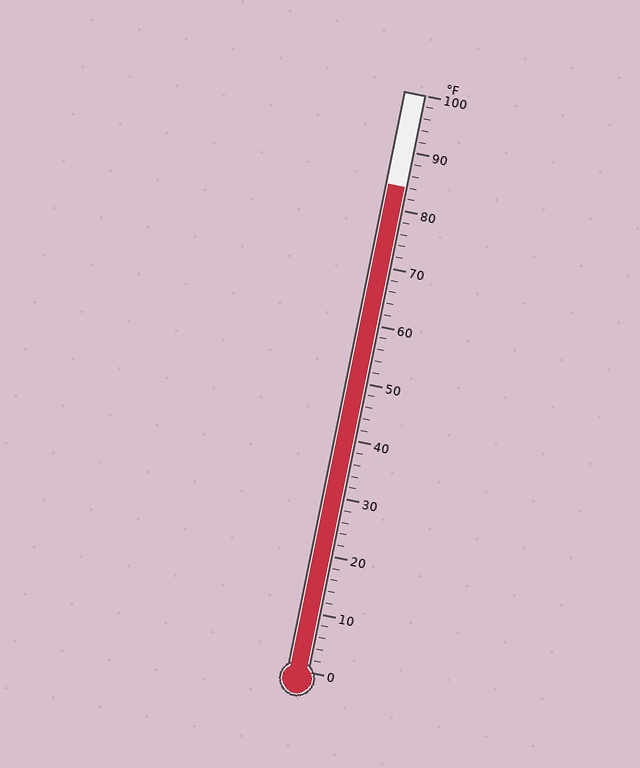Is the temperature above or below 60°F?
The temperature is above 60°F.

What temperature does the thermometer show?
The thermometer shows approximately 84°F.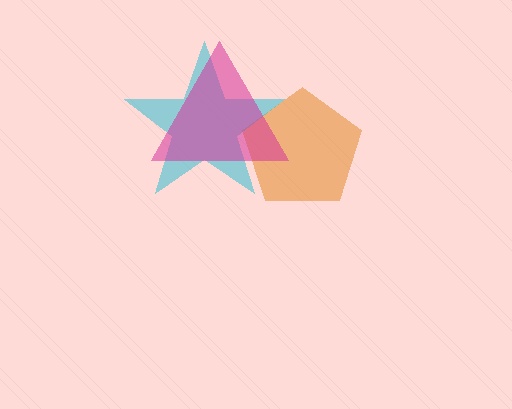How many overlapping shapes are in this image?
There are 3 overlapping shapes in the image.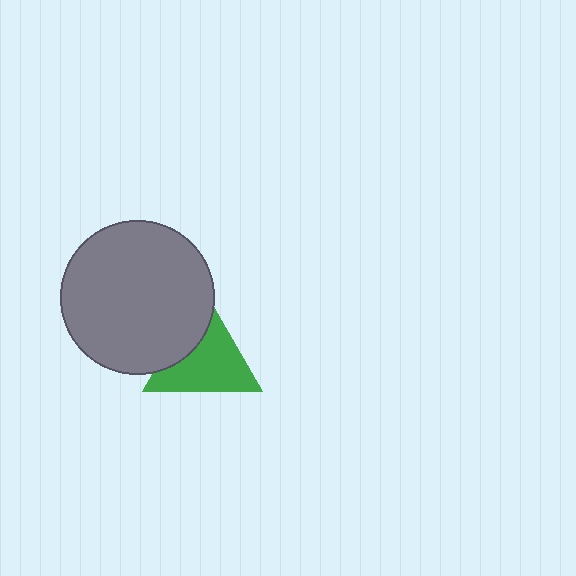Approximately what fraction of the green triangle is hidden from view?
Roughly 30% of the green triangle is hidden behind the gray circle.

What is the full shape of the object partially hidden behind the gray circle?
The partially hidden object is a green triangle.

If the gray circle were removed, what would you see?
You would see the complete green triangle.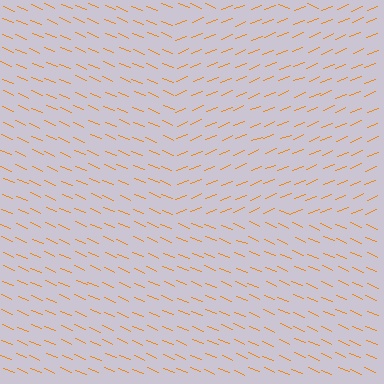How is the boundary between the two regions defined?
The boundary is defined purely by a change in line orientation (approximately 45 degrees difference). All lines are the same color and thickness.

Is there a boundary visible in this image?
Yes, there is a texture boundary formed by a change in line orientation.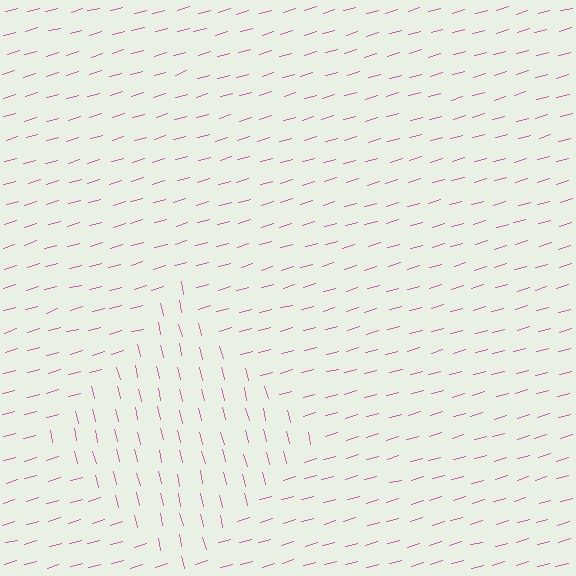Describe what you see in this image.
The image is filled with small pink line segments. A diamond region in the image has lines oriented differently from the surrounding lines, creating a visible texture boundary.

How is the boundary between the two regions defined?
The boundary is defined purely by a change in line orientation (approximately 87 degrees difference). All lines are the same color and thickness.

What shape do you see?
I see a diamond.